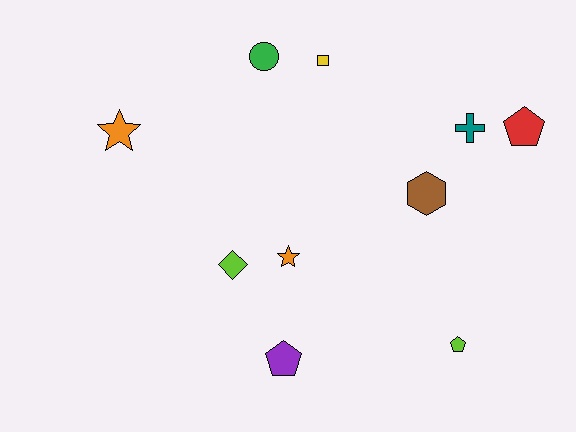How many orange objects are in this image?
There are 2 orange objects.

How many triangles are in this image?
There are no triangles.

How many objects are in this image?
There are 10 objects.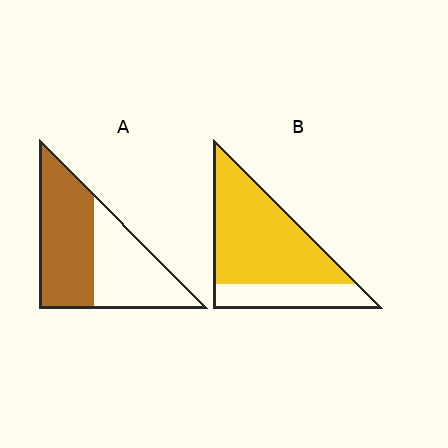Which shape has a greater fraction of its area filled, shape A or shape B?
Shape B.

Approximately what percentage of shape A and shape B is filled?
A is approximately 55% and B is approximately 75%.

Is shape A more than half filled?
Yes.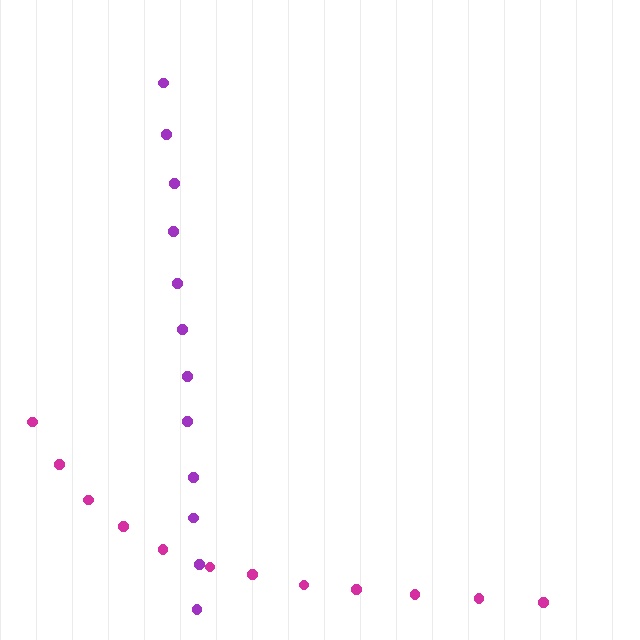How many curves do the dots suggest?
There are 2 distinct paths.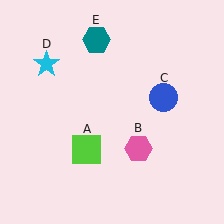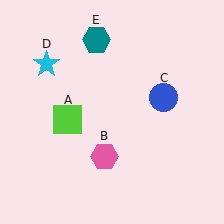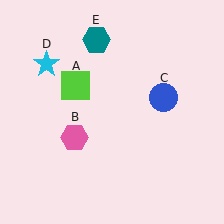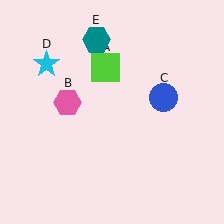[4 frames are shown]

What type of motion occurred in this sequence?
The lime square (object A), pink hexagon (object B) rotated clockwise around the center of the scene.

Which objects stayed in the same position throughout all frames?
Blue circle (object C) and cyan star (object D) and teal hexagon (object E) remained stationary.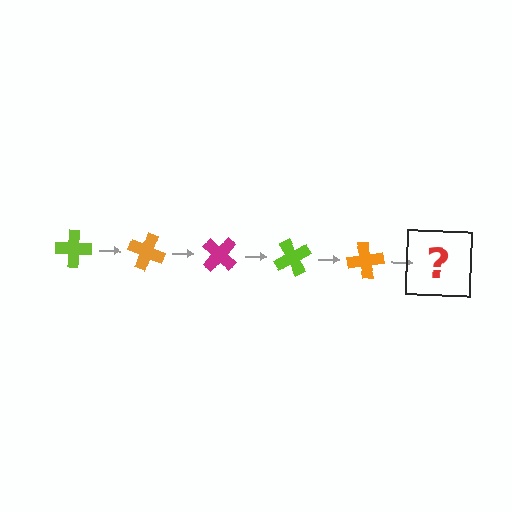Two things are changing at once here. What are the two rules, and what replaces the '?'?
The two rules are that it rotates 20 degrees each step and the color cycles through lime, orange, and magenta. The '?' should be a magenta cross, rotated 100 degrees from the start.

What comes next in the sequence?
The next element should be a magenta cross, rotated 100 degrees from the start.